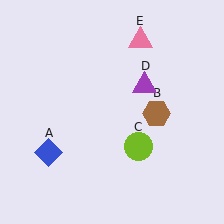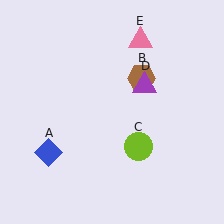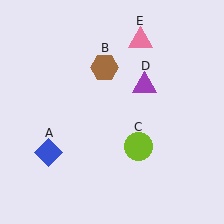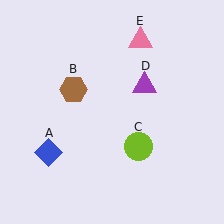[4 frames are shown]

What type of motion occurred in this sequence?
The brown hexagon (object B) rotated counterclockwise around the center of the scene.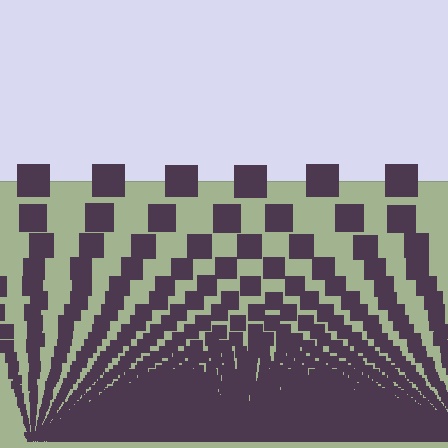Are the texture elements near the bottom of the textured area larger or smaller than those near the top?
Smaller. The gradient is inverted — elements near the bottom are smaller and denser.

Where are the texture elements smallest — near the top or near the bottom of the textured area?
Near the bottom.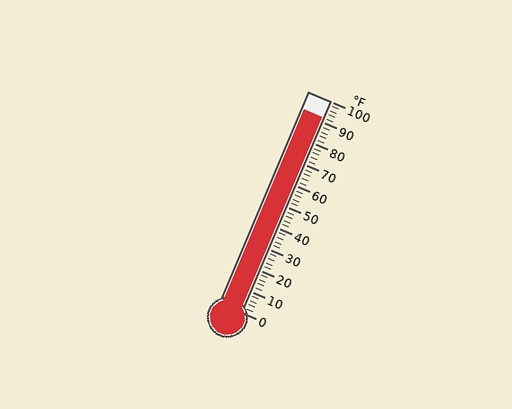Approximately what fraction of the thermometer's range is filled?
The thermometer is filled to approximately 90% of its range.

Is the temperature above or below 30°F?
The temperature is above 30°F.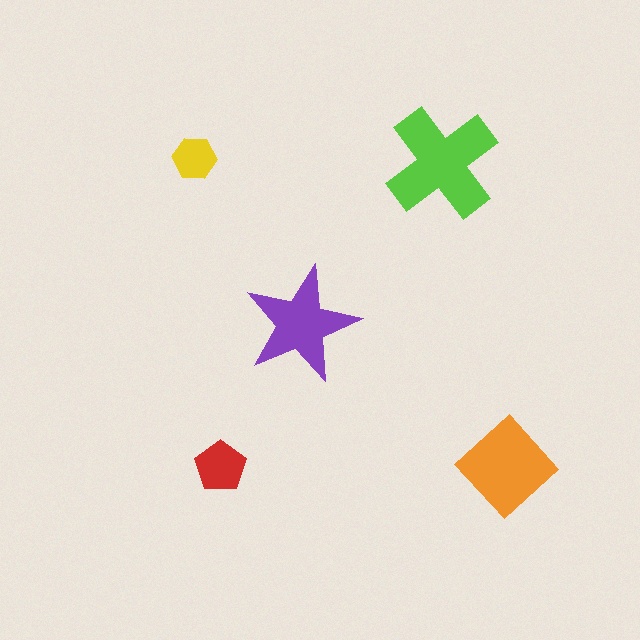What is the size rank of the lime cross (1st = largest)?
1st.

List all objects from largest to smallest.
The lime cross, the orange diamond, the purple star, the red pentagon, the yellow hexagon.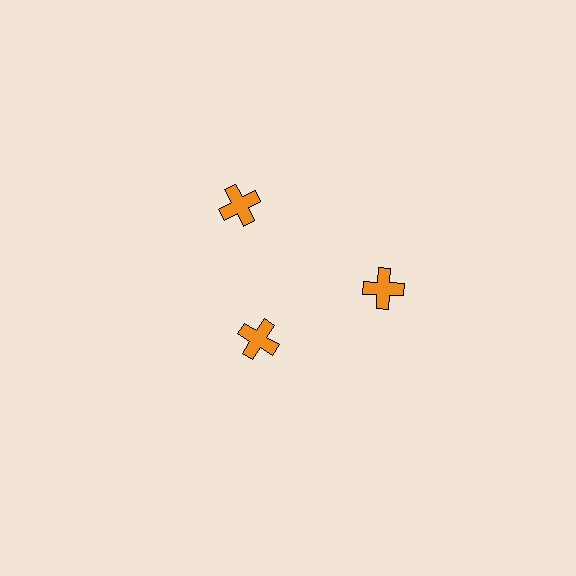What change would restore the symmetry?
The symmetry would be restored by moving it outward, back onto the ring so that all 3 crosses sit at equal angles and equal distance from the center.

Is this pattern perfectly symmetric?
No. The 3 orange crosses are arranged in a ring, but one element near the 7 o'clock position is pulled inward toward the center, breaking the 3-fold rotational symmetry.